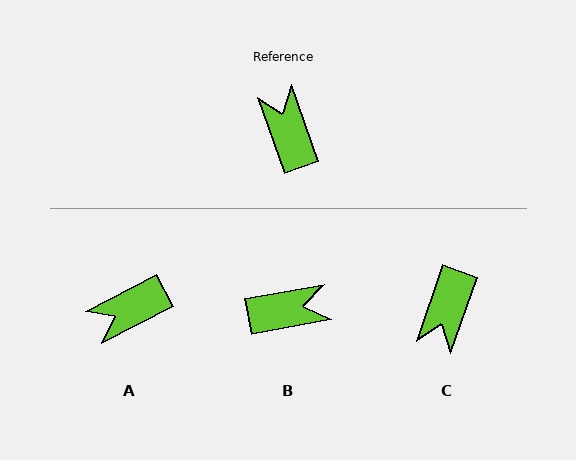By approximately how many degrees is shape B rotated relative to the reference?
Approximately 100 degrees clockwise.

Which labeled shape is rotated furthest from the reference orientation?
C, about 141 degrees away.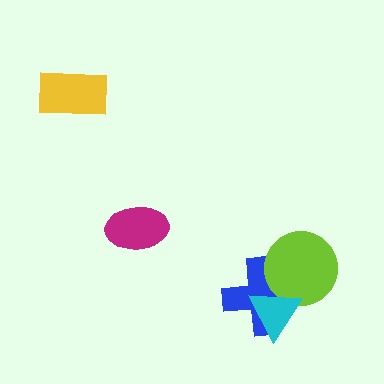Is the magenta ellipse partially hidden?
No, no other shape covers it.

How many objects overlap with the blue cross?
2 objects overlap with the blue cross.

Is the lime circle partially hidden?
Yes, it is partially covered by another shape.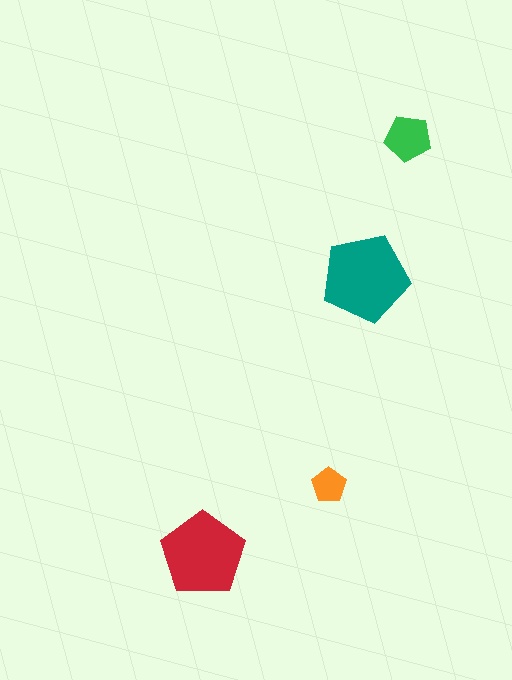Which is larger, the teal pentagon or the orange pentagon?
The teal one.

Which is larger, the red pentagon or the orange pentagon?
The red one.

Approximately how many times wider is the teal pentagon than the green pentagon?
About 2 times wider.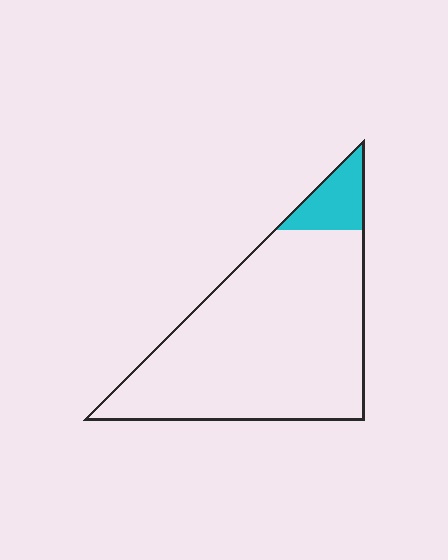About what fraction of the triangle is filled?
About one tenth (1/10).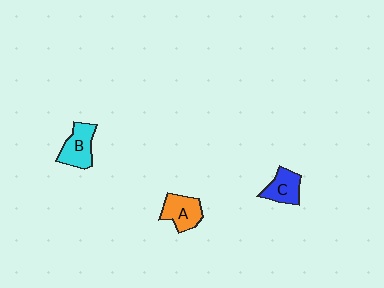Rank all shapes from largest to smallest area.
From largest to smallest: B (cyan), A (orange), C (blue).